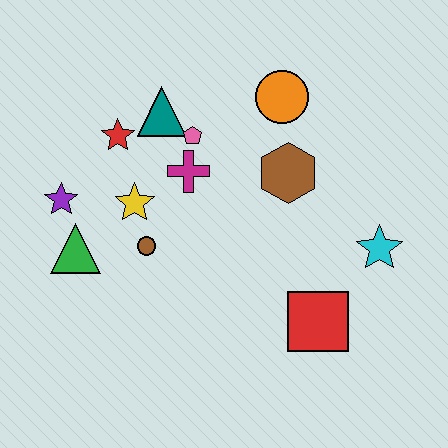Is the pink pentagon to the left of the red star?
No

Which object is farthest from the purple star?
The cyan star is farthest from the purple star.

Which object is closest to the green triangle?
The purple star is closest to the green triangle.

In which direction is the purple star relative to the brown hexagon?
The purple star is to the left of the brown hexagon.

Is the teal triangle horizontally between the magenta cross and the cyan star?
No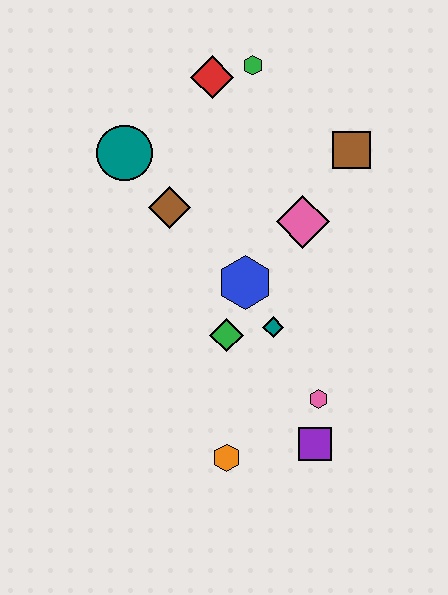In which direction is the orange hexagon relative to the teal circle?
The orange hexagon is below the teal circle.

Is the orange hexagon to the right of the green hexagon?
No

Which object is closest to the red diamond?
The green hexagon is closest to the red diamond.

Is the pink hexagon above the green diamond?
No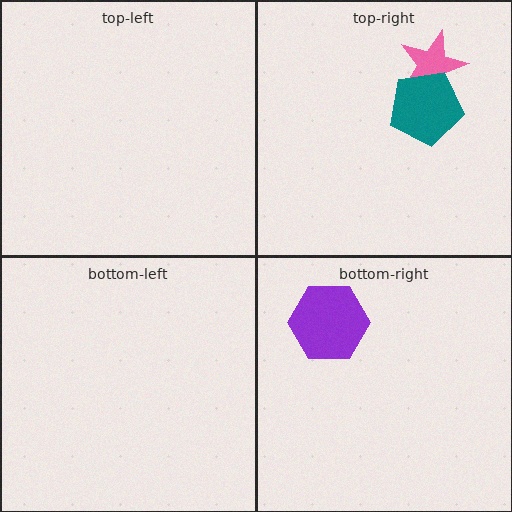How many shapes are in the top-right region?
2.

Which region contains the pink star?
The top-right region.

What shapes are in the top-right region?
The pink star, the teal pentagon.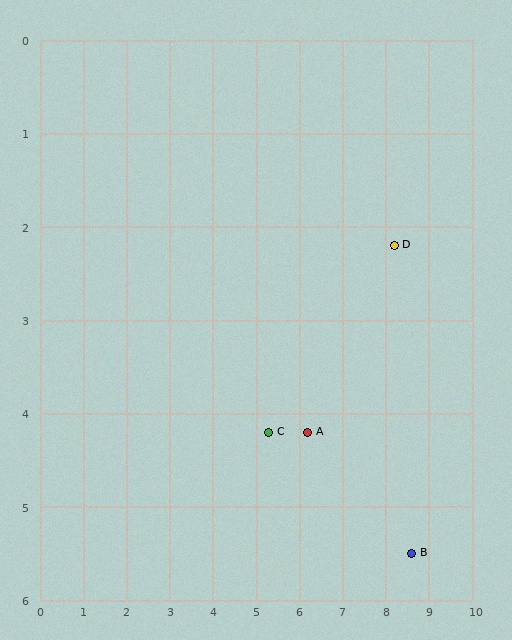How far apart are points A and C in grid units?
Points A and C are about 0.9 grid units apart.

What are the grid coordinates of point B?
Point B is at approximately (8.6, 5.5).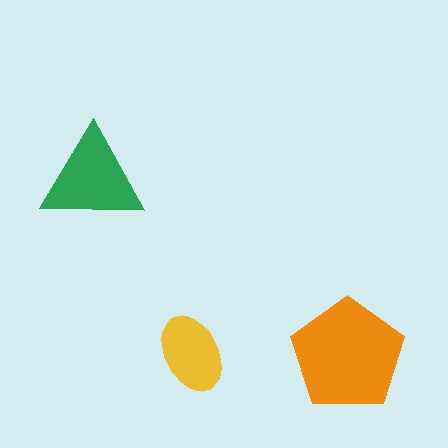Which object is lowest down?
The orange pentagon is bottommost.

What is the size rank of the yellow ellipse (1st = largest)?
3rd.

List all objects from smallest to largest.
The yellow ellipse, the green triangle, the orange pentagon.